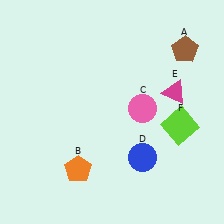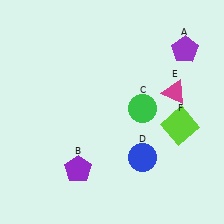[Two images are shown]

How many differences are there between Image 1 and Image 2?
There are 3 differences between the two images.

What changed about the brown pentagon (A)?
In Image 1, A is brown. In Image 2, it changed to purple.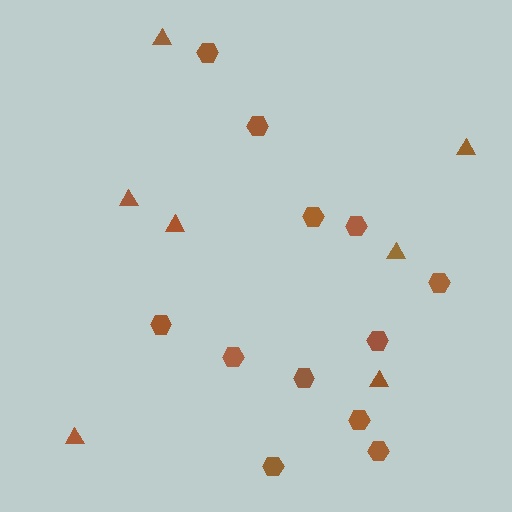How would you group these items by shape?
There are 2 groups: one group of triangles (7) and one group of hexagons (12).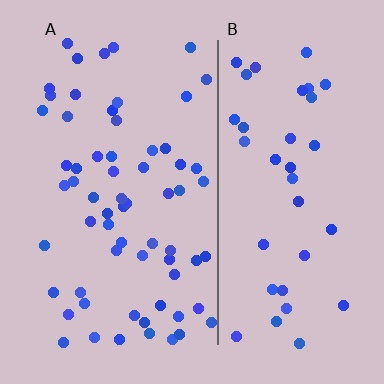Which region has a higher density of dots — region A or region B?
A (the left).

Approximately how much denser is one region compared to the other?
Approximately 1.7× — region A over region B.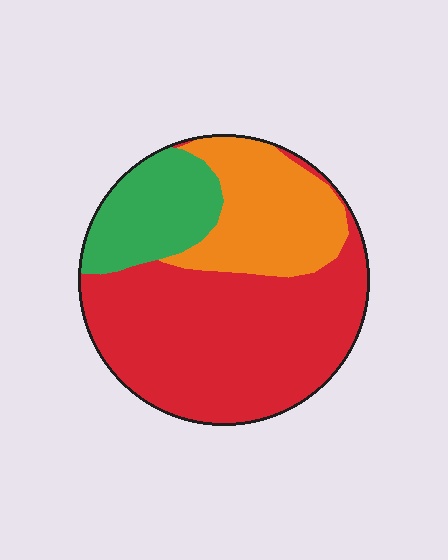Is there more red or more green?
Red.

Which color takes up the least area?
Green, at roughly 20%.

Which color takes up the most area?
Red, at roughly 55%.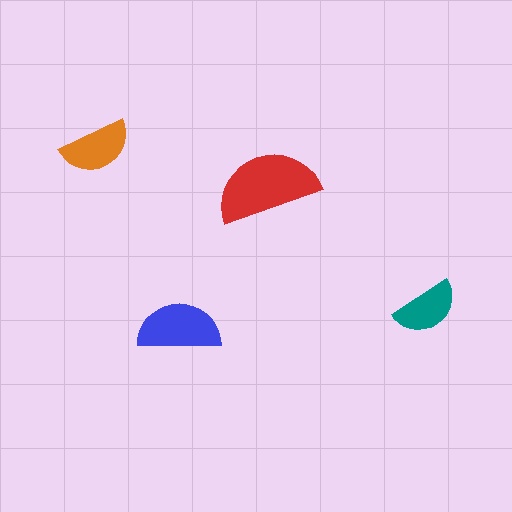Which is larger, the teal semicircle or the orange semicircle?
The orange one.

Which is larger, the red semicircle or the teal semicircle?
The red one.